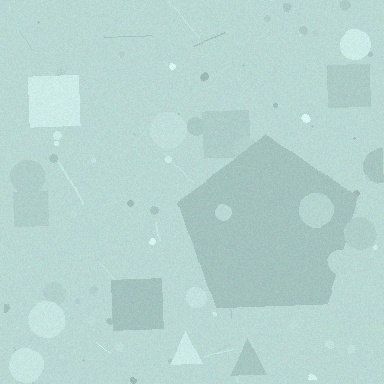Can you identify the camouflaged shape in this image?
The camouflaged shape is a pentagon.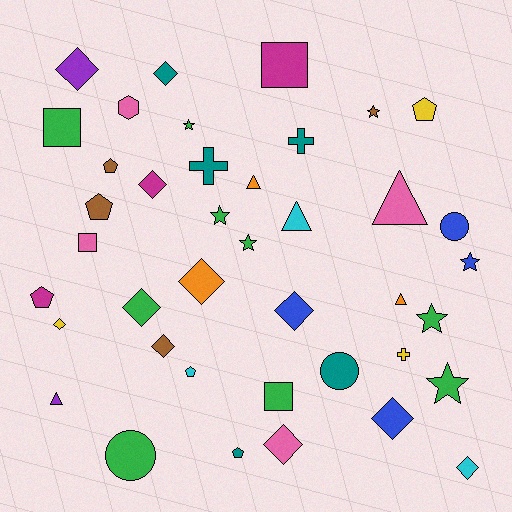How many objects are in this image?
There are 40 objects.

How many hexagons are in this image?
There is 1 hexagon.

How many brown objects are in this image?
There are 4 brown objects.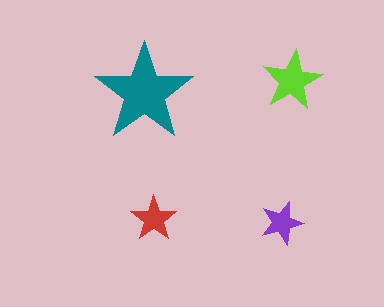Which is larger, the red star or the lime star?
The lime one.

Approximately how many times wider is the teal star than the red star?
About 2 times wider.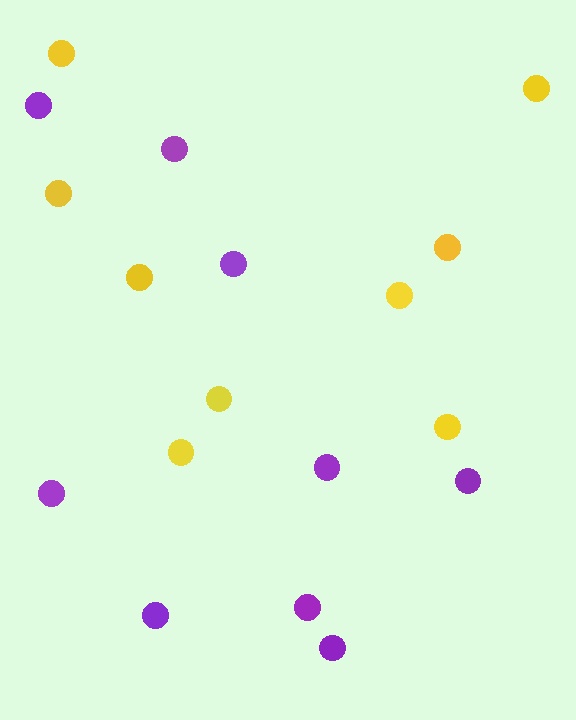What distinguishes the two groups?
There are 2 groups: one group of purple circles (9) and one group of yellow circles (9).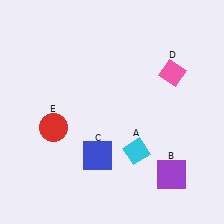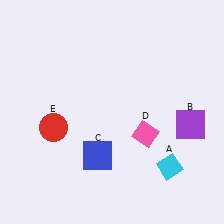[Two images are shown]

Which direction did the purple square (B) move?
The purple square (B) moved up.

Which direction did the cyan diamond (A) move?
The cyan diamond (A) moved right.